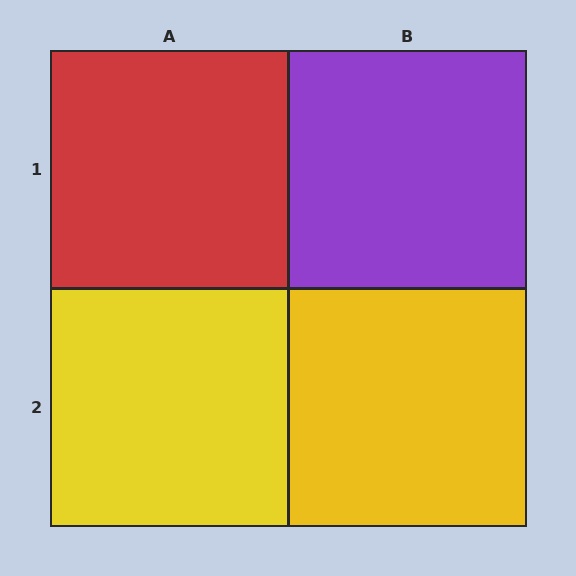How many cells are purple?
1 cell is purple.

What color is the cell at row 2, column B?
Yellow.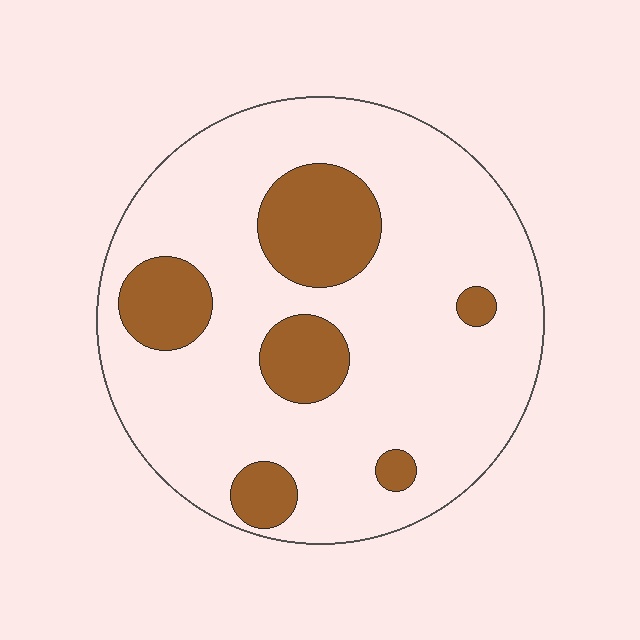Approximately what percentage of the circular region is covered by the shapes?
Approximately 20%.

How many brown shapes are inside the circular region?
6.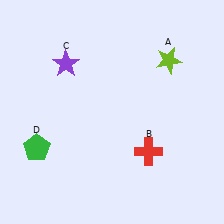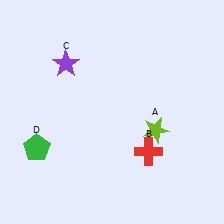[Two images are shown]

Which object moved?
The lime star (A) moved down.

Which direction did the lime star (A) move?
The lime star (A) moved down.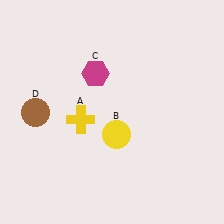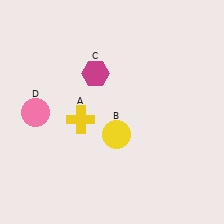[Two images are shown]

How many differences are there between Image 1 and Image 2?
There is 1 difference between the two images.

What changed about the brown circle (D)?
In Image 1, D is brown. In Image 2, it changed to pink.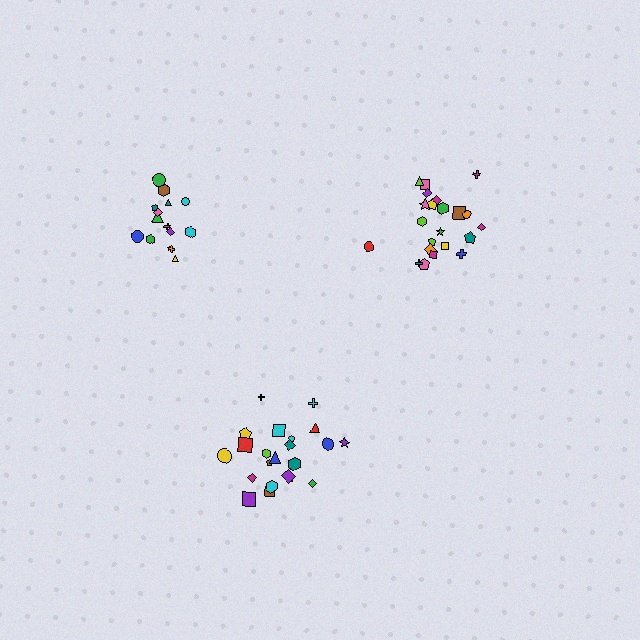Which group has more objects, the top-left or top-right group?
The top-right group.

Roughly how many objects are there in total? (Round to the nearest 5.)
Roughly 60 objects in total.